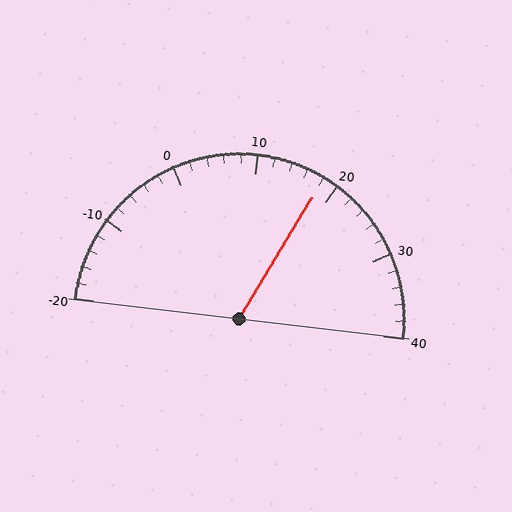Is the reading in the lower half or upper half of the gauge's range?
The reading is in the upper half of the range (-20 to 40).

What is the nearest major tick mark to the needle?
The nearest major tick mark is 20.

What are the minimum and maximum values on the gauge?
The gauge ranges from -20 to 40.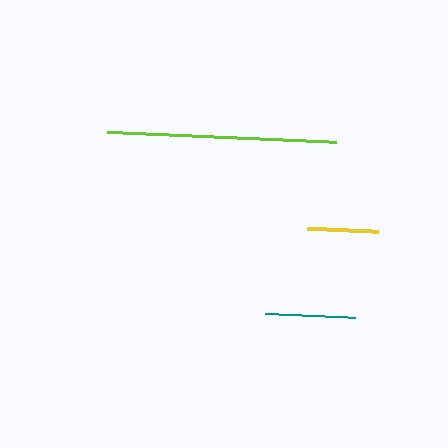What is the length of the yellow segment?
The yellow segment is approximately 71 pixels long.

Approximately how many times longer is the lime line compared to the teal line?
The lime line is approximately 2.5 times the length of the teal line.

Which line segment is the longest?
The lime line is the longest at approximately 229 pixels.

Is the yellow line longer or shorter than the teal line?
The teal line is longer than the yellow line.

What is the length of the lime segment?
The lime segment is approximately 229 pixels long.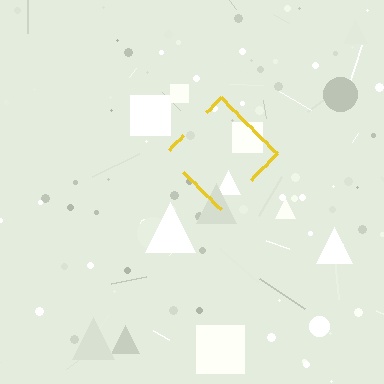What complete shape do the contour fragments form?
The contour fragments form a diamond.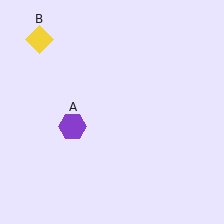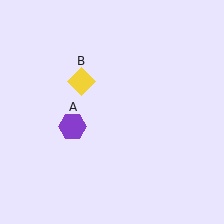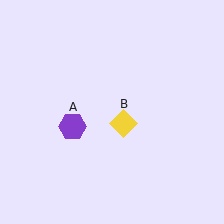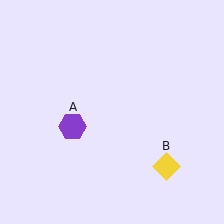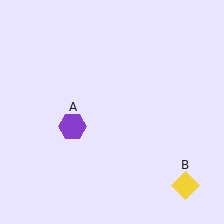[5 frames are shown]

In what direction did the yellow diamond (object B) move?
The yellow diamond (object B) moved down and to the right.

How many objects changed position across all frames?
1 object changed position: yellow diamond (object B).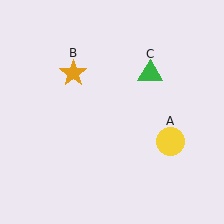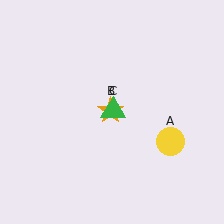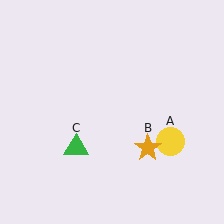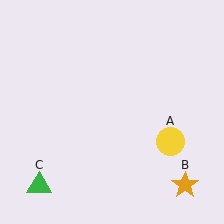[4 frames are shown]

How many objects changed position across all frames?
2 objects changed position: orange star (object B), green triangle (object C).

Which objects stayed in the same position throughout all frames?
Yellow circle (object A) remained stationary.